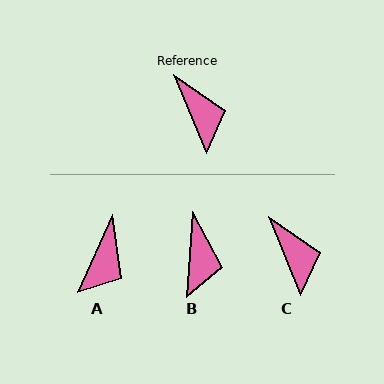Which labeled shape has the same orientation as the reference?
C.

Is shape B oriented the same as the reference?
No, it is off by about 26 degrees.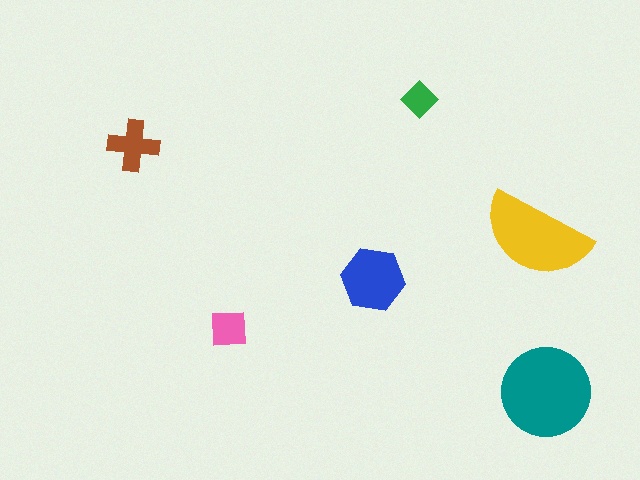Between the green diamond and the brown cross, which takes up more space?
The brown cross.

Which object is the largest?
The teal circle.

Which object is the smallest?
The green diamond.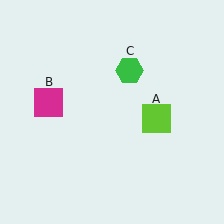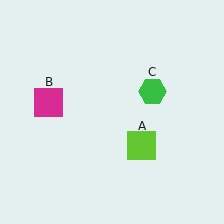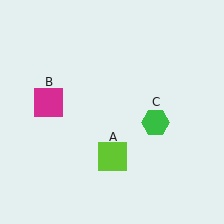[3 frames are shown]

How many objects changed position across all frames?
2 objects changed position: lime square (object A), green hexagon (object C).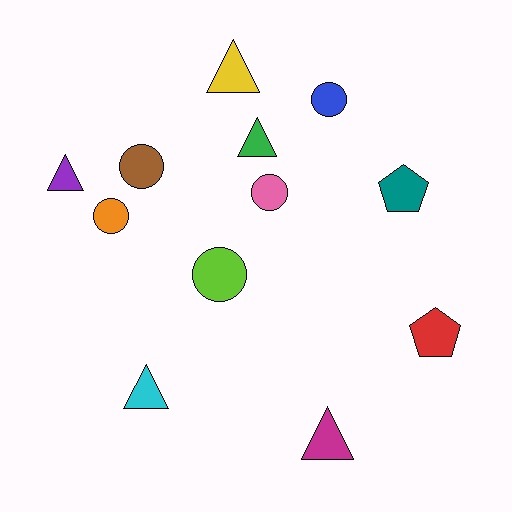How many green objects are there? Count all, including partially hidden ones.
There is 1 green object.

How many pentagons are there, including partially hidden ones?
There are 2 pentagons.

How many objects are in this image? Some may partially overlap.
There are 12 objects.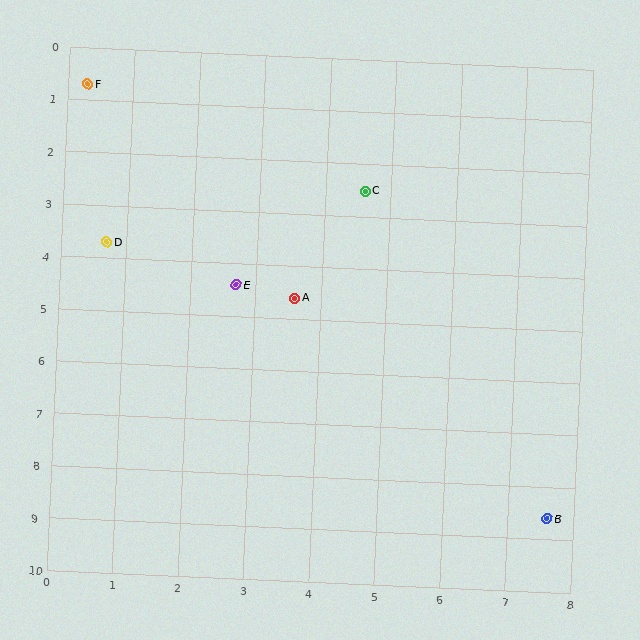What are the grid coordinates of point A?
Point A is at approximately (3.6, 4.6).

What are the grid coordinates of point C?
Point C is at approximately (4.6, 2.5).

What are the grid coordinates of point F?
Point F is at approximately (0.3, 0.7).